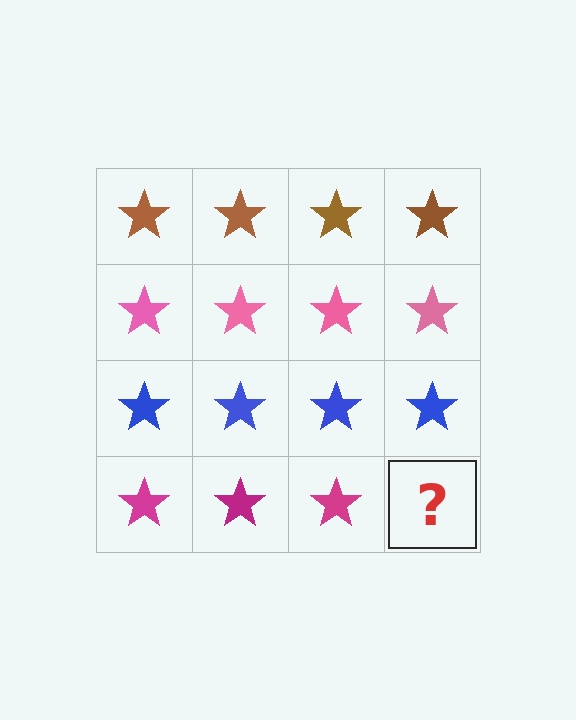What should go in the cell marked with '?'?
The missing cell should contain a magenta star.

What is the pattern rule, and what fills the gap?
The rule is that each row has a consistent color. The gap should be filled with a magenta star.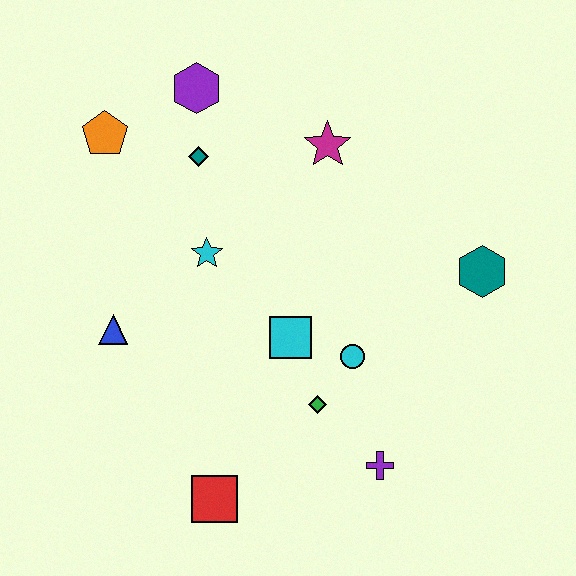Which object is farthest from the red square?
The purple hexagon is farthest from the red square.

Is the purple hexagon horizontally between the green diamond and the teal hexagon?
No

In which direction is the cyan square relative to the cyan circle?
The cyan square is to the left of the cyan circle.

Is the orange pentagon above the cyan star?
Yes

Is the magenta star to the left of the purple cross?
Yes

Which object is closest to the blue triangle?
The cyan star is closest to the blue triangle.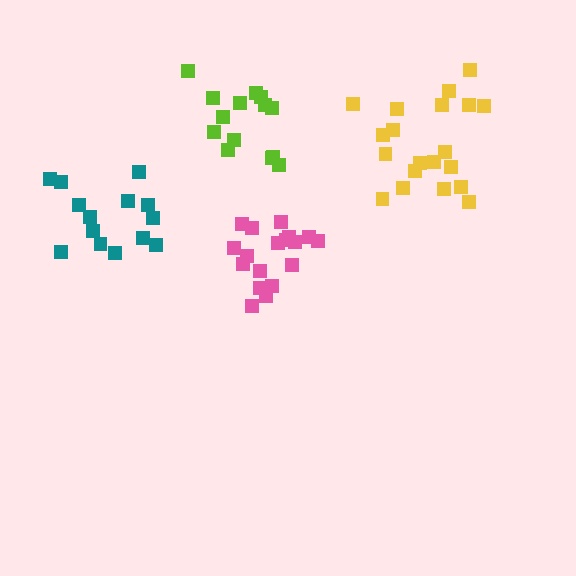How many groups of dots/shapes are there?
There are 4 groups.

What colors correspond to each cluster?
The clusters are colored: teal, pink, yellow, lime.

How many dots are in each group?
Group 1: 14 dots, Group 2: 18 dots, Group 3: 20 dots, Group 4: 14 dots (66 total).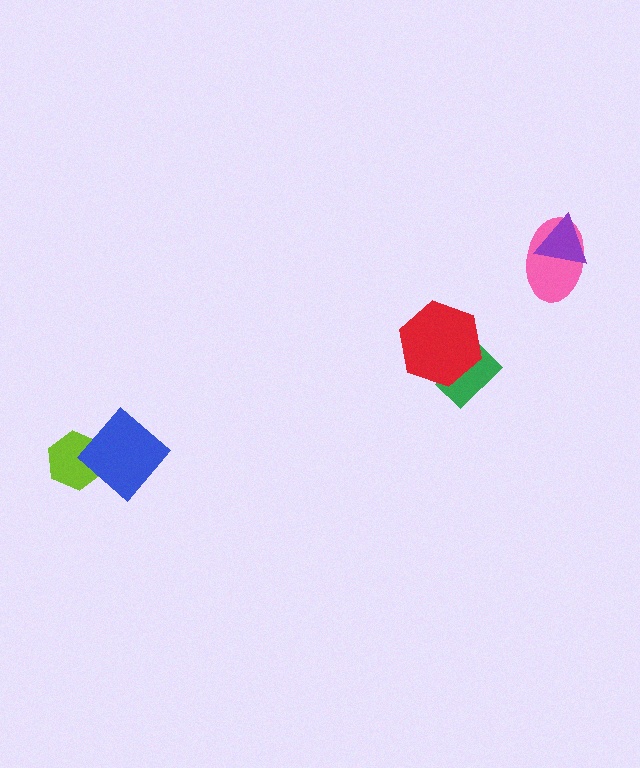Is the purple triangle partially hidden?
No, no other shape covers it.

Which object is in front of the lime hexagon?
The blue diamond is in front of the lime hexagon.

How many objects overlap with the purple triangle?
1 object overlaps with the purple triangle.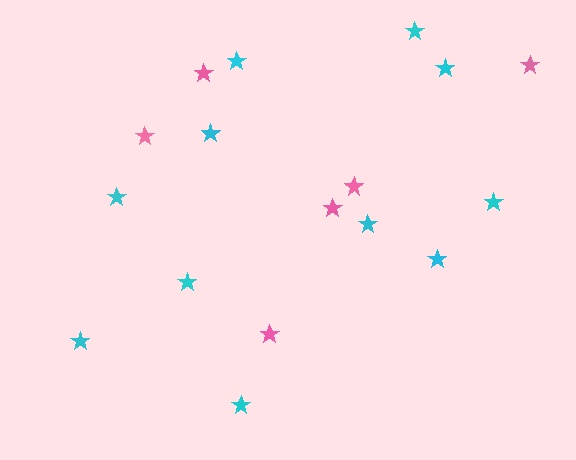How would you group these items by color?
There are 2 groups: one group of pink stars (6) and one group of cyan stars (11).